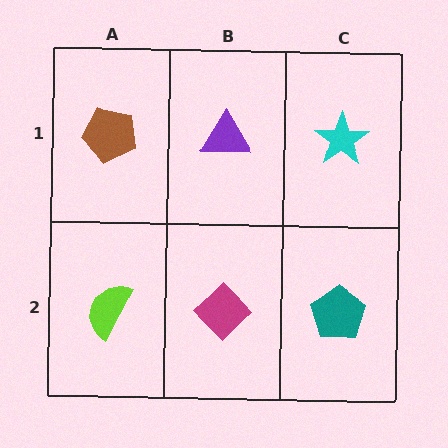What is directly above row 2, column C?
A cyan star.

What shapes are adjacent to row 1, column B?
A magenta diamond (row 2, column B), a brown pentagon (row 1, column A), a cyan star (row 1, column C).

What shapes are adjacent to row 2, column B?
A purple triangle (row 1, column B), a lime semicircle (row 2, column A), a teal pentagon (row 2, column C).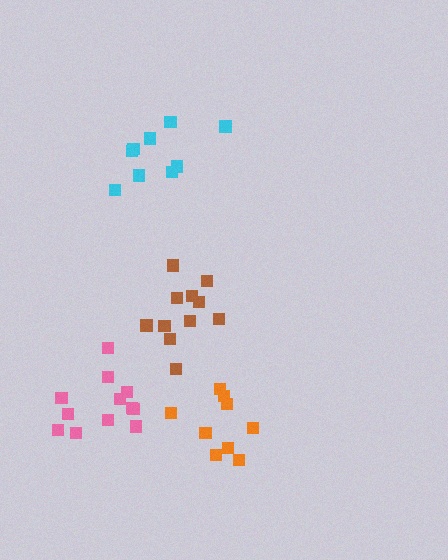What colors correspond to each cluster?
The clusters are colored: pink, cyan, orange, brown.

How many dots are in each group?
Group 1: 12 dots, Group 2: 9 dots, Group 3: 9 dots, Group 4: 11 dots (41 total).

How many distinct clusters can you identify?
There are 4 distinct clusters.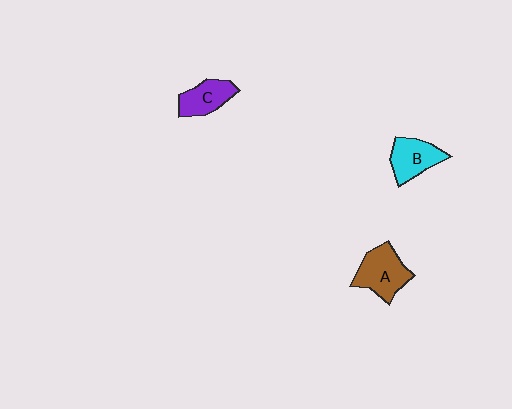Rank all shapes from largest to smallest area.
From largest to smallest: A (brown), B (cyan), C (purple).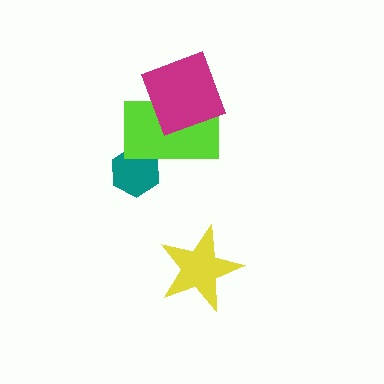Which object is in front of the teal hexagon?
The lime rectangle is in front of the teal hexagon.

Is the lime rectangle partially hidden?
Yes, it is partially covered by another shape.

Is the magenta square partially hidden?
No, no other shape covers it.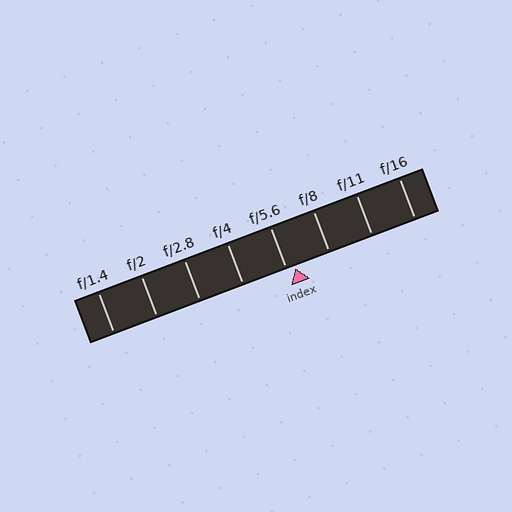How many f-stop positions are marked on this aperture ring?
There are 8 f-stop positions marked.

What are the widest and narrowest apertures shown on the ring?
The widest aperture shown is f/1.4 and the narrowest is f/16.